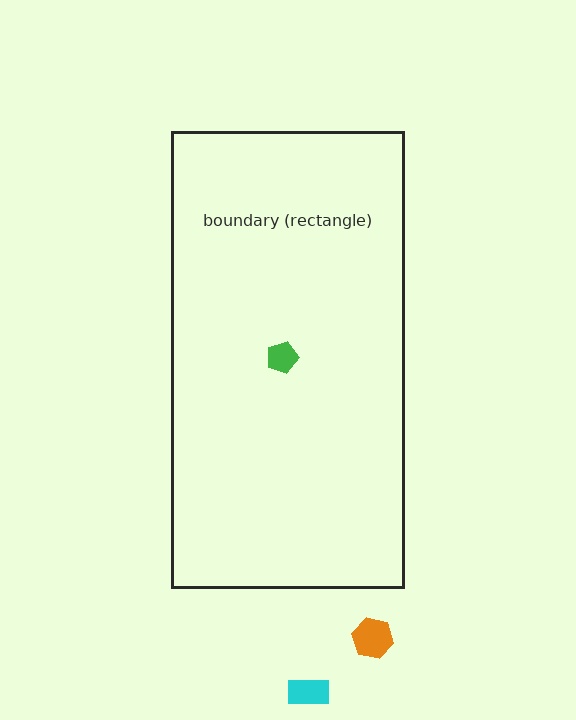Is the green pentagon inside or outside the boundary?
Inside.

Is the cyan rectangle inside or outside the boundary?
Outside.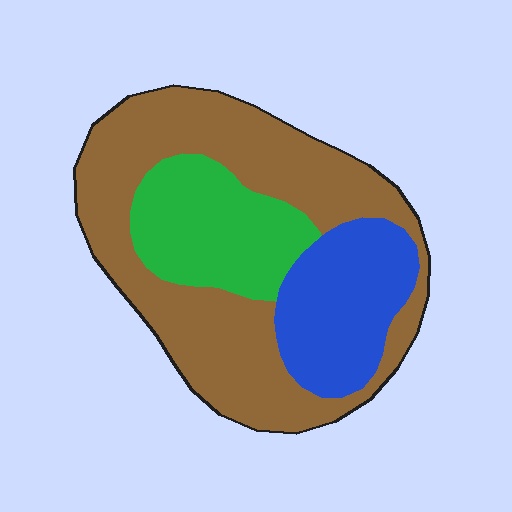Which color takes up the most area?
Brown, at roughly 55%.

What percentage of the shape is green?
Green covers around 20% of the shape.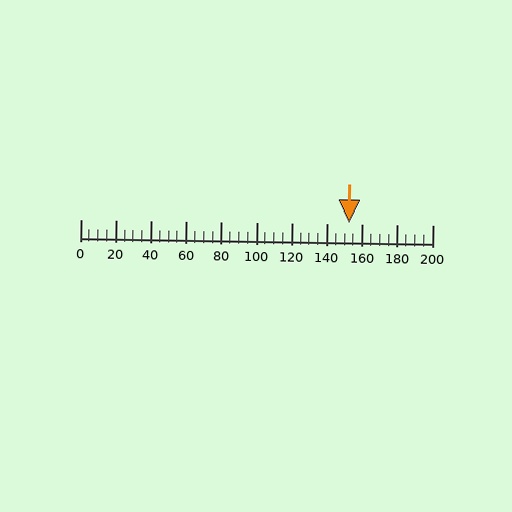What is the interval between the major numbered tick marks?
The major tick marks are spaced 20 units apart.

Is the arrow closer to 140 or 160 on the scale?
The arrow is closer to 160.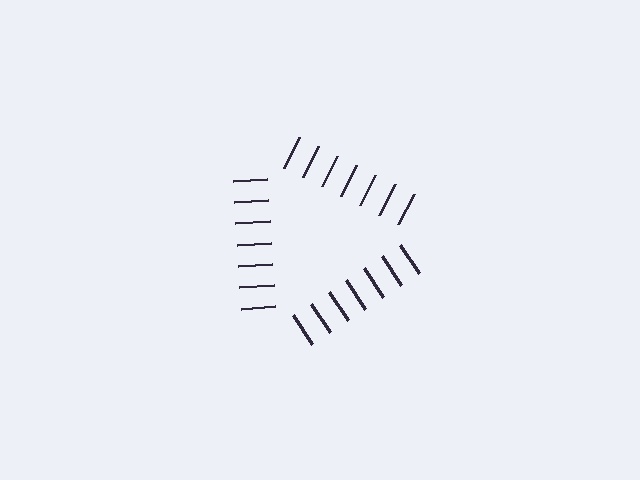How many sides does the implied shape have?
3 sides — the line-ends trace a triangle.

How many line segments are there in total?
21 — 7 along each of the 3 edges.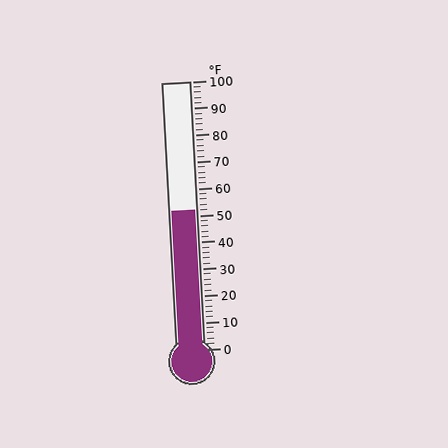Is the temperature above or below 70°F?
The temperature is below 70°F.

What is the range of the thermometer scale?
The thermometer scale ranges from 0°F to 100°F.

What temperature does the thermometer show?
The thermometer shows approximately 52°F.